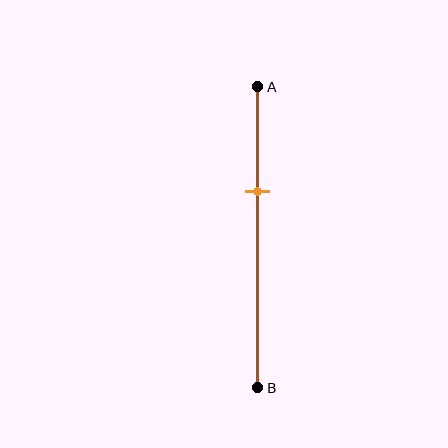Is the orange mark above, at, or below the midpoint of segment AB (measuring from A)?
The orange mark is above the midpoint of segment AB.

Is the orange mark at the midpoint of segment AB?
No, the mark is at about 35% from A, not at the 50% midpoint.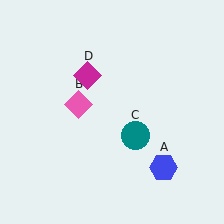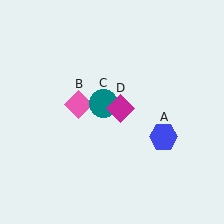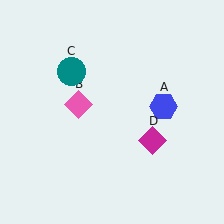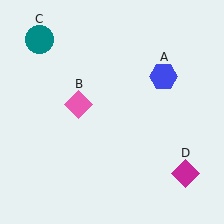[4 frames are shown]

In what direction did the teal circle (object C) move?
The teal circle (object C) moved up and to the left.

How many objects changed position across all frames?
3 objects changed position: blue hexagon (object A), teal circle (object C), magenta diamond (object D).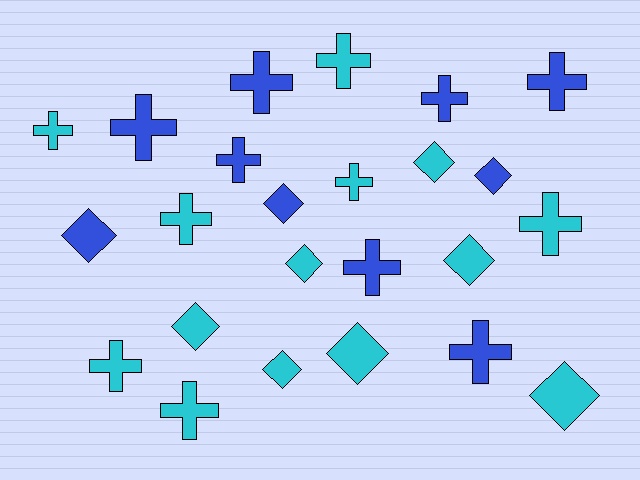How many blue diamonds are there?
There are 3 blue diamonds.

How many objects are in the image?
There are 24 objects.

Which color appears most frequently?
Cyan, with 14 objects.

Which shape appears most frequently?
Cross, with 14 objects.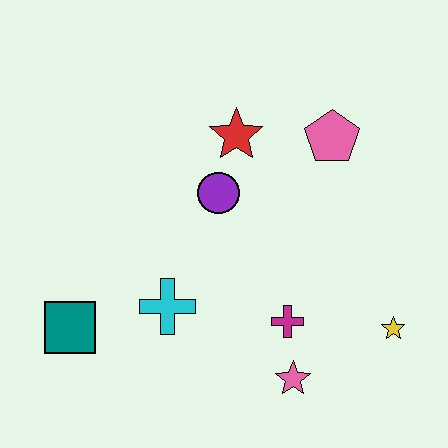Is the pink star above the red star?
No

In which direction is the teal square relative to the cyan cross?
The teal square is to the left of the cyan cross.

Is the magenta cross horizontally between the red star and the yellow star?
Yes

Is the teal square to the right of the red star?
No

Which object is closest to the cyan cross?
The teal square is closest to the cyan cross.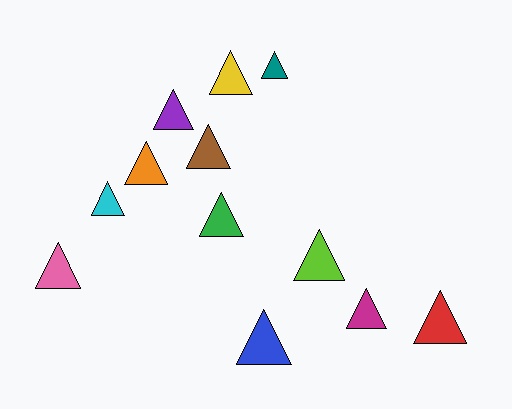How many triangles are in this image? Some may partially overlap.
There are 12 triangles.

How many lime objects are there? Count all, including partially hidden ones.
There is 1 lime object.